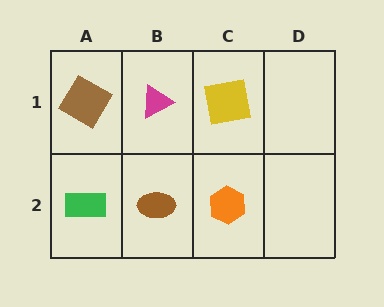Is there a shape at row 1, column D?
No, that cell is empty.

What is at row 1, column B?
A magenta triangle.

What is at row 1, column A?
A brown diamond.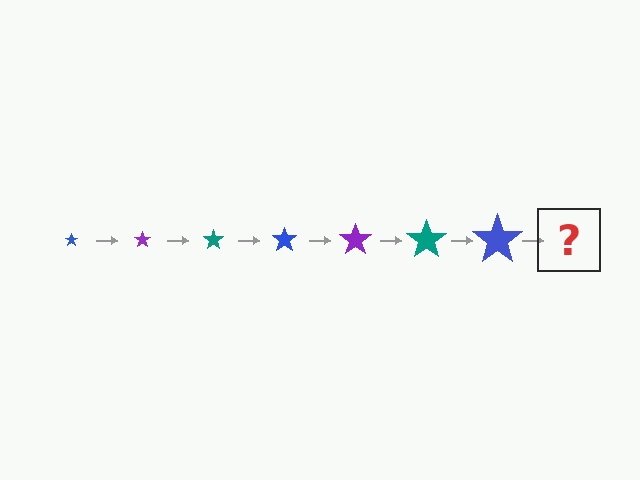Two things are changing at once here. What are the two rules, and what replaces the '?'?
The two rules are that the star grows larger each step and the color cycles through blue, purple, and teal. The '?' should be a purple star, larger than the previous one.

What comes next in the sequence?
The next element should be a purple star, larger than the previous one.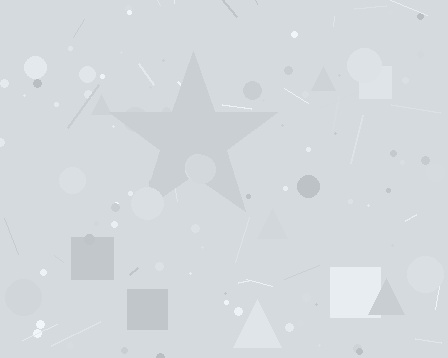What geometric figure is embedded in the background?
A star is embedded in the background.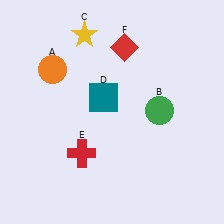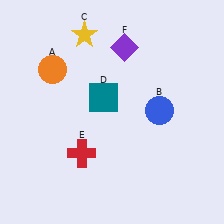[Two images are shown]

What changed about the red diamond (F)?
In Image 1, F is red. In Image 2, it changed to purple.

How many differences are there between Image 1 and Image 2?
There are 2 differences between the two images.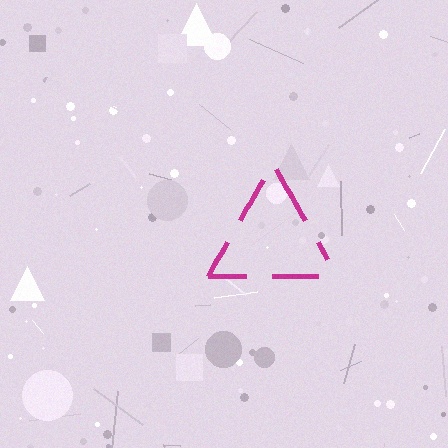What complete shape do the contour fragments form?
The contour fragments form a triangle.